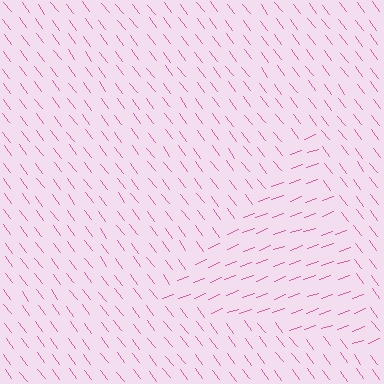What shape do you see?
I see a triangle.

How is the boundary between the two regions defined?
The boundary is defined purely by a change in line orientation (approximately 73 degrees difference). All lines are the same color and thickness.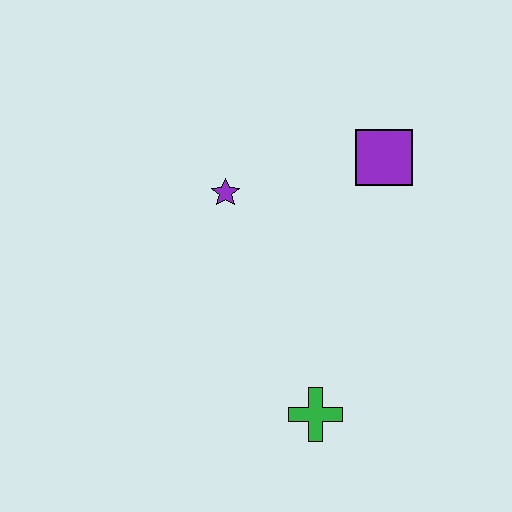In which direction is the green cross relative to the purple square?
The green cross is below the purple square.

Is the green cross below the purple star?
Yes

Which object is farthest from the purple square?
The green cross is farthest from the purple square.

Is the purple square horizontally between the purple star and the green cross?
No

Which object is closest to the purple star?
The purple square is closest to the purple star.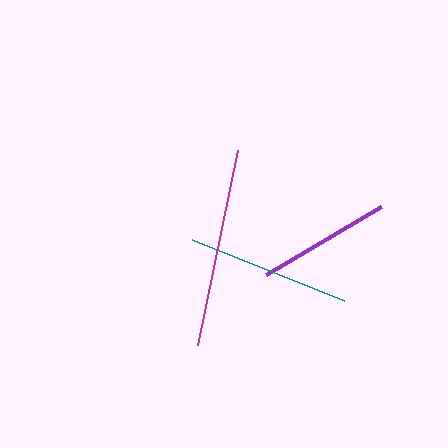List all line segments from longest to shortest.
From longest to shortest: magenta, teal, purple.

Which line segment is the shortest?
The purple line is the shortest at approximately 133 pixels.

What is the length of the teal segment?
The teal segment is approximately 164 pixels long.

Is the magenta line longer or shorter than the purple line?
The magenta line is longer than the purple line.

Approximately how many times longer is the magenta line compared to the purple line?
The magenta line is approximately 1.5 times the length of the purple line.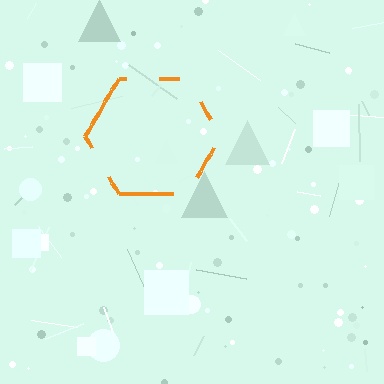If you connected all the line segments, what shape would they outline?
They would outline a hexagon.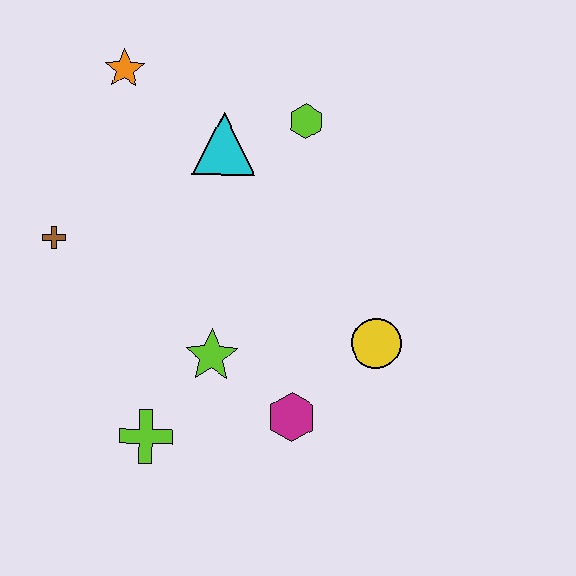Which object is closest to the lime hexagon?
The cyan triangle is closest to the lime hexagon.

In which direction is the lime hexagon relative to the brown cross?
The lime hexagon is to the right of the brown cross.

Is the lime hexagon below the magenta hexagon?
No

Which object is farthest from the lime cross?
The orange star is farthest from the lime cross.